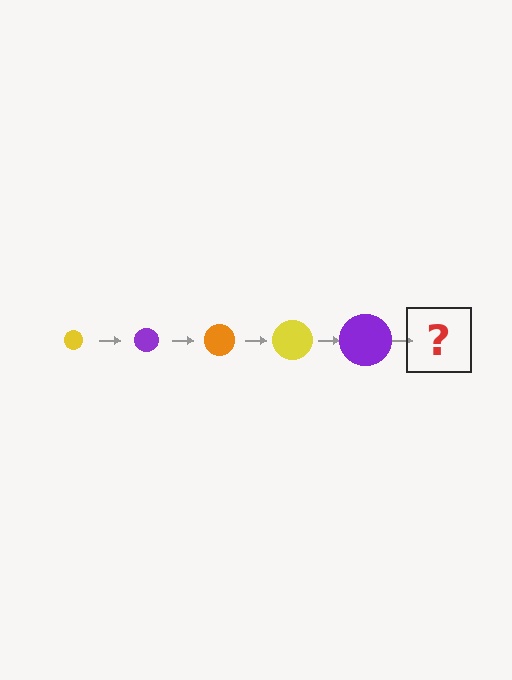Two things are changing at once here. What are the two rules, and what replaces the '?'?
The two rules are that the circle grows larger each step and the color cycles through yellow, purple, and orange. The '?' should be an orange circle, larger than the previous one.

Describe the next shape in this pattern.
It should be an orange circle, larger than the previous one.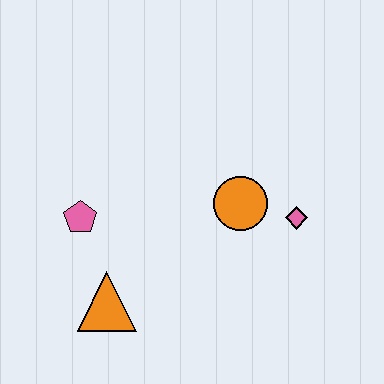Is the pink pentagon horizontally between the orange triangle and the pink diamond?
No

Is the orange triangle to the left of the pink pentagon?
No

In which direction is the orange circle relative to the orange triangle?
The orange circle is to the right of the orange triangle.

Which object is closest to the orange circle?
The pink diamond is closest to the orange circle.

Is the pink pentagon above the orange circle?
No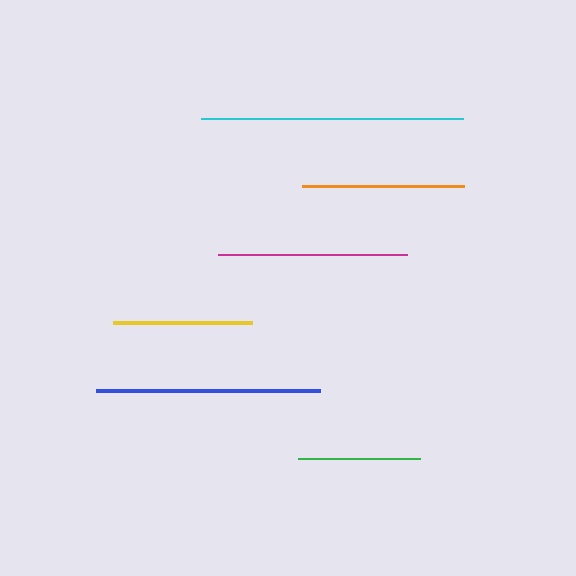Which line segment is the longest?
The cyan line is the longest at approximately 262 pixels.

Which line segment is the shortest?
The green line is the shortest at approximately 121 pixels.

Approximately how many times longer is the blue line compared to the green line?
The blue line is approximately 1.8 times the length of the green line.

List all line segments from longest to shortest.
From longest to shortest: cyan, blue, magenta, orange, yellow, green.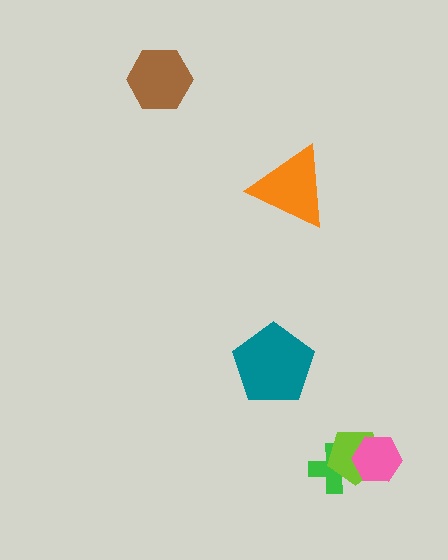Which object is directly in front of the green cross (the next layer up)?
The lime pentagon is directly in front of the green cross.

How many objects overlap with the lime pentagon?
2 objects overlap with the lime pentagon.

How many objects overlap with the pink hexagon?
2 objects overlap with the pink hexagon.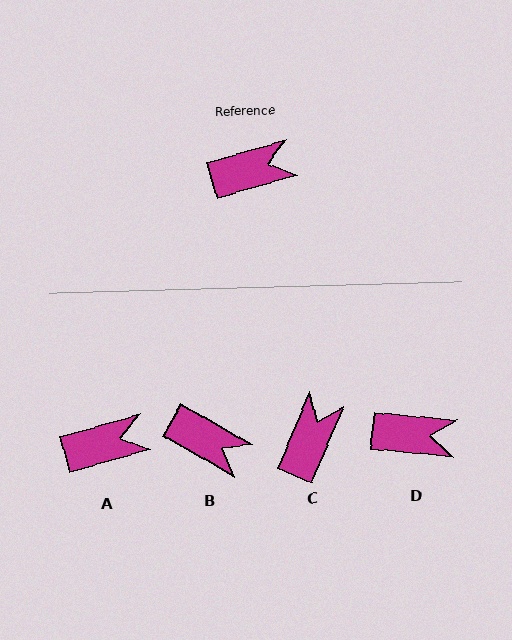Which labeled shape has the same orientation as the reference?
A.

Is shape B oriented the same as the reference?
No, it is off by about 46 degrees.